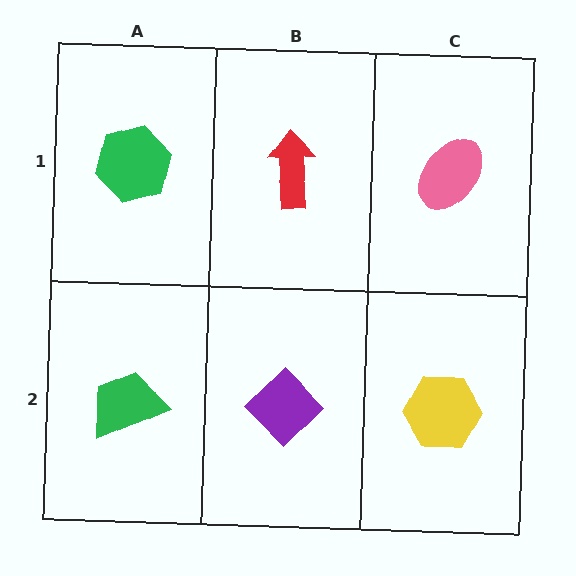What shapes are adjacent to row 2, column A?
A green hexagon (row 1, column A), a purple diamond (row 2, column B).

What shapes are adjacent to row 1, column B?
A purple diamond (row 2, column B), a green hexagon (row 1, column A), a pink ellipse (row 1, column C).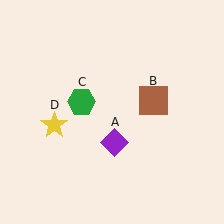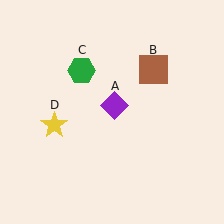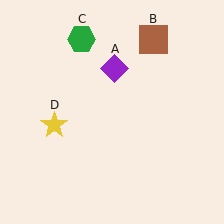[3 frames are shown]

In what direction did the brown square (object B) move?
The brown square (object B) moved up.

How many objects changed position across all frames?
3 objects changed position: purple diamond (object A), brown square (object B), green hexagon (object C).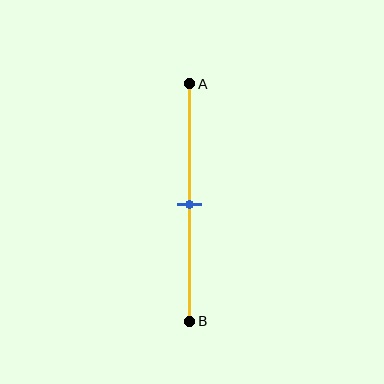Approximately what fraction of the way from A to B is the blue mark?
The blue mark is approximately 50% of the way from A to B.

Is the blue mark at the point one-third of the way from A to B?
No, the mark is at about 50% from A, not at the 33% one-third point.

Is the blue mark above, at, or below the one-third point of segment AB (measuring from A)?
The blue mark is below the one-third point of segment AB.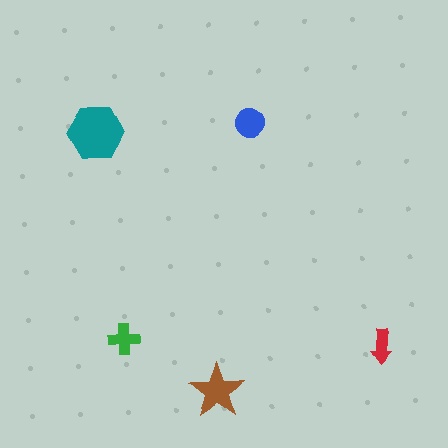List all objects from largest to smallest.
The teal hexagon, the brown star, the blue circle, the green cross, the red arrow.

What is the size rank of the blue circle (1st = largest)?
3rd.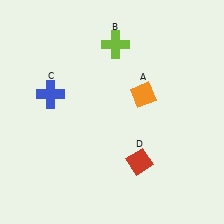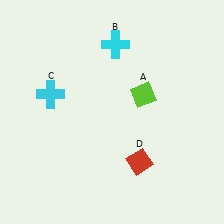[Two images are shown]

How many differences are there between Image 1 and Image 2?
There are 3 differences between the two images.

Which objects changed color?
A changed from orange to lime. B changed from lime to cyan. C changed from blue to cyan.